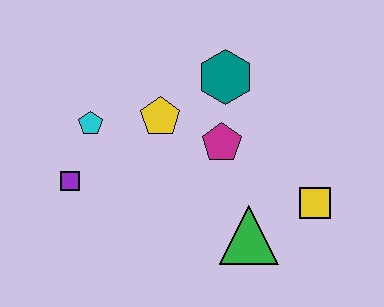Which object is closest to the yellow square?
The green triangle is closest to the yellow square.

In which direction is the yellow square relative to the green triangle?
The yellow square is to the right of the green triangle.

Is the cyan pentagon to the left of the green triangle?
Yes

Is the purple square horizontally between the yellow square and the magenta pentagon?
No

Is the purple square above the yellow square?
Yes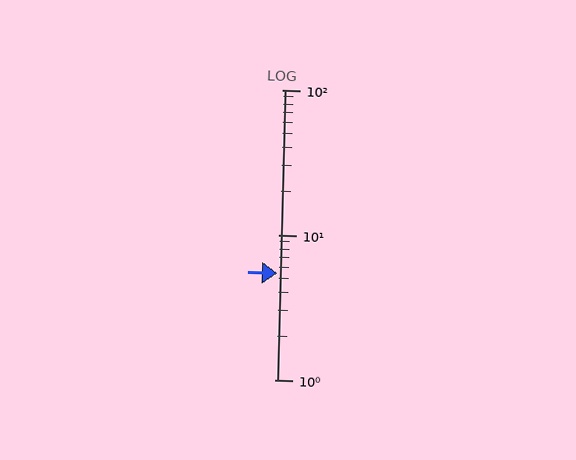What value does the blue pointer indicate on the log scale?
The pointer indicates approximately 5.4.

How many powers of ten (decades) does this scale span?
The scale spans 2 decades, from 1 to 100.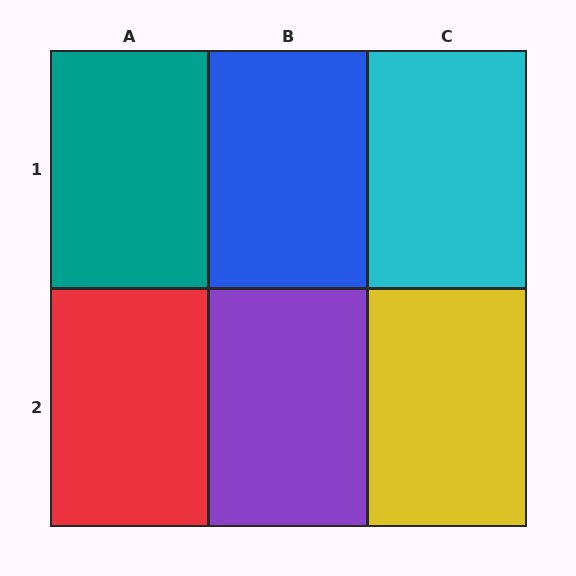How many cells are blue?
1 cell is blue.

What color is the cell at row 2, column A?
Red.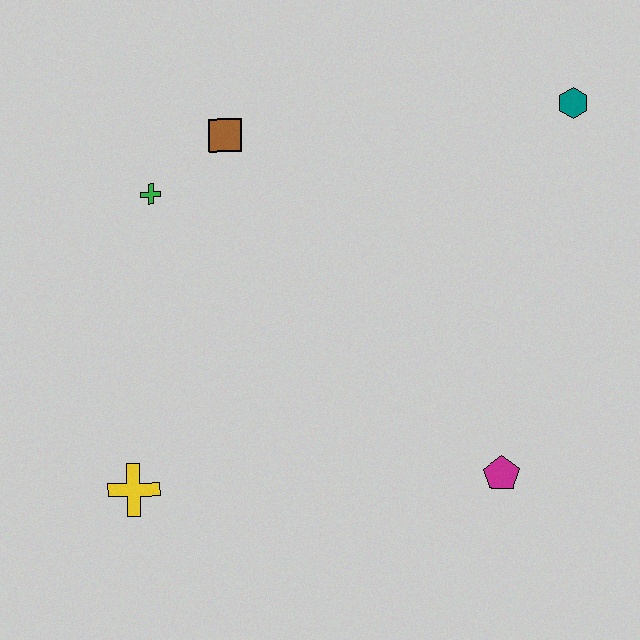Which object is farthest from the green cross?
The magenta pentagon is farthest from the green cross.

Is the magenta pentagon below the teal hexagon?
Yes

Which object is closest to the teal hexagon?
The brown square is closest to the teal hexagon.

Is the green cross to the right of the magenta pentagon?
No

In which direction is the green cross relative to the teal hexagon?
The green cross is to the left of the teal hexagon.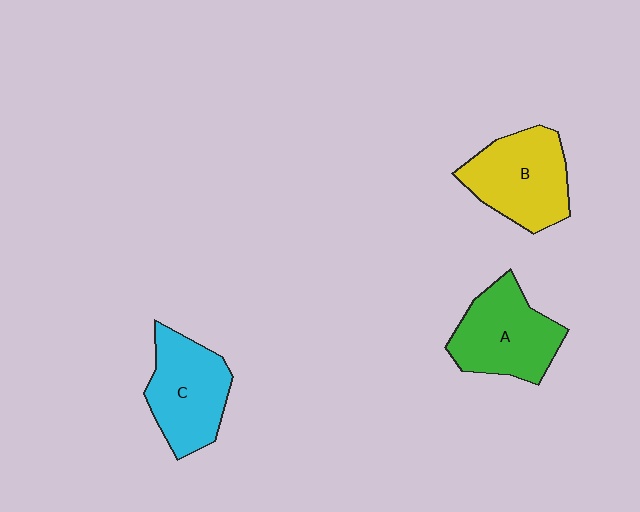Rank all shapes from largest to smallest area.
From largest to smallest: B (yellow), A (green), C (cyan).